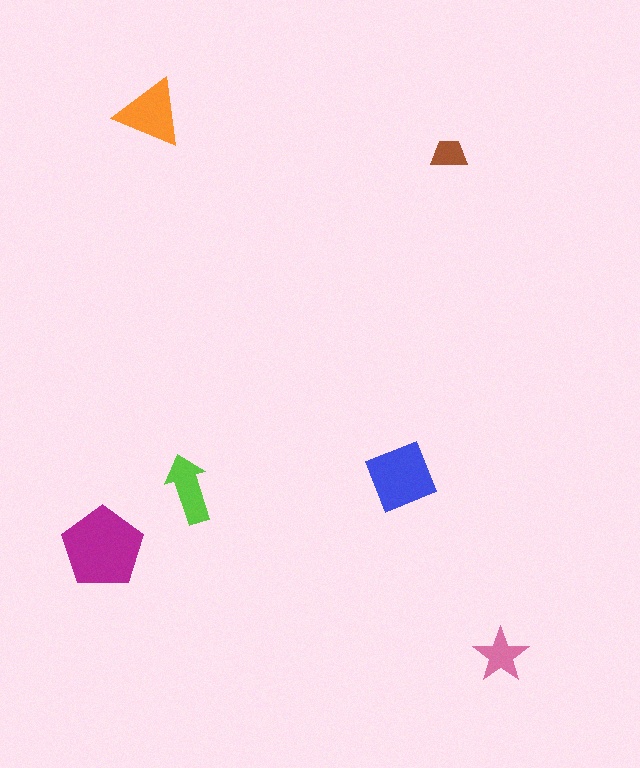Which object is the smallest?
The brown trapezoid.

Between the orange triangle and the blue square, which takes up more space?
The blue square.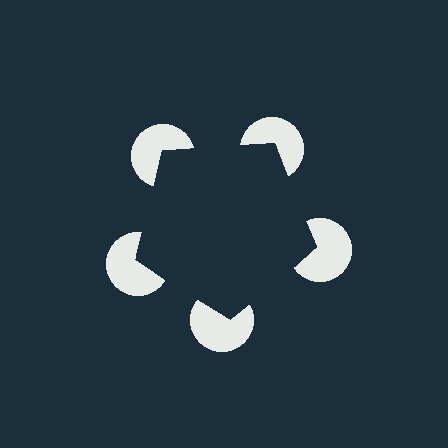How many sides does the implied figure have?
5 sides.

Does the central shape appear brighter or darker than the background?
It typically appears slightly darker than the background, even though no actual brightness change is drawn.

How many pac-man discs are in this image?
There are 5 — one at each vertex of the illusory pentagon.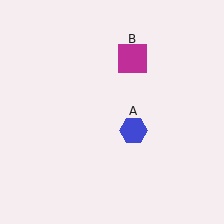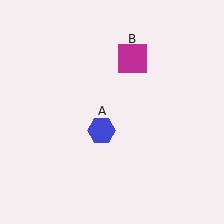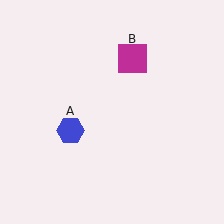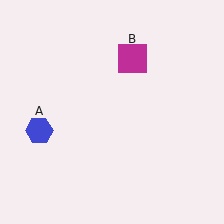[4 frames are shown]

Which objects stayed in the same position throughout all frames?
Magenta square (object B) remained stationary.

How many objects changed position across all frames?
1 object changed position: blue hexagon (object A).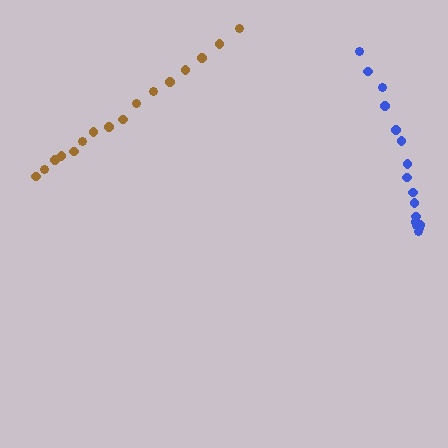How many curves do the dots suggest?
There are 2 distinct paths.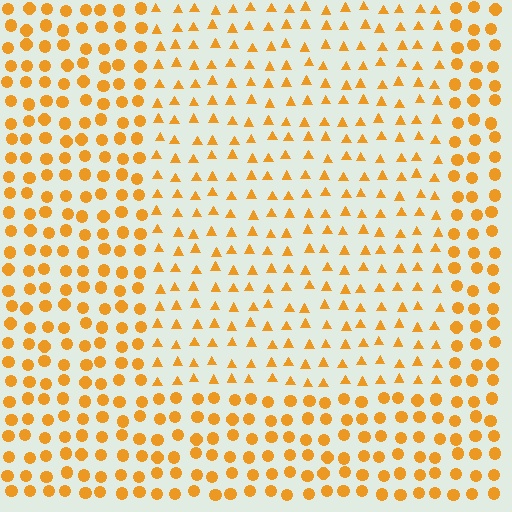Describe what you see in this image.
The image is filled with small orange elements arranged in a uniform grid. A rectangle-shaped region contains triangles, while the surrounding area contains circles. The boundary is defined purely by the change in element shape.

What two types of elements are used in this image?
The image uses triangles inside the rectangle region and circles outside it.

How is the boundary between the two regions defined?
The boundary is defined by a change in element shape: triangles inside vs. circles outside. All elements share the same color and spacing.